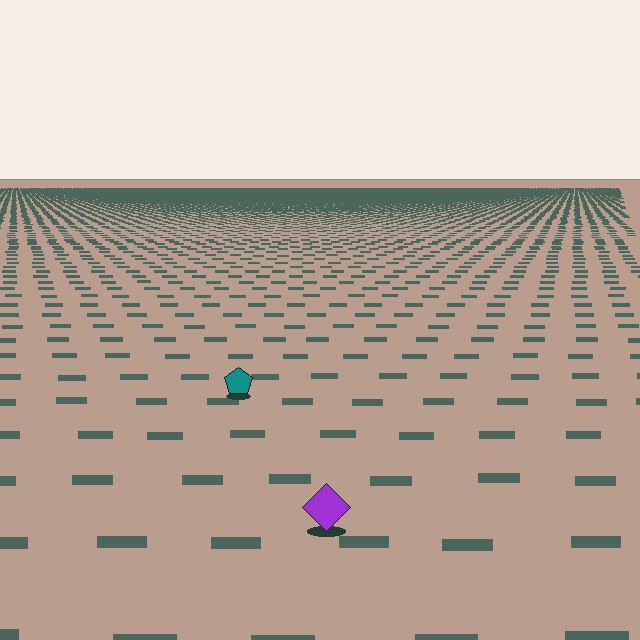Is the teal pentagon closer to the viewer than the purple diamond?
No. The purple diamond is closer — you can tell from the texture gradient: the ground texture is coarser near it.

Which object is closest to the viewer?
The purple diamond is closest. The texture marks near it are larger and more spread out.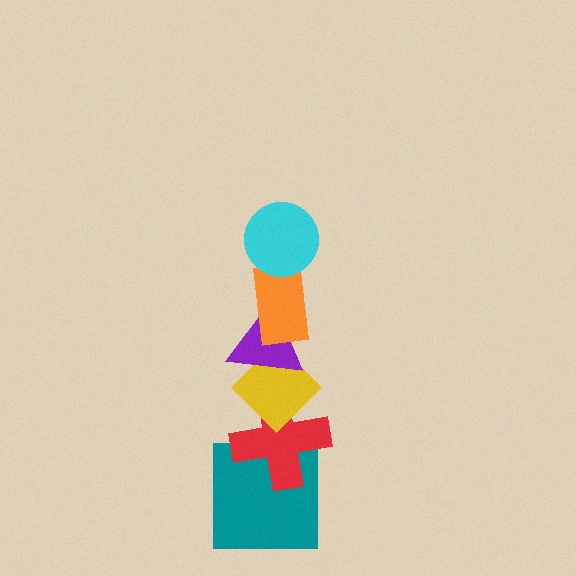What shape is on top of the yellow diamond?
The purple triangle is on top of the yellow diamond.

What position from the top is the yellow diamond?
The yellow diamond is 4th from the top.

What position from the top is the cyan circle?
The cyan circle is 1st from the top.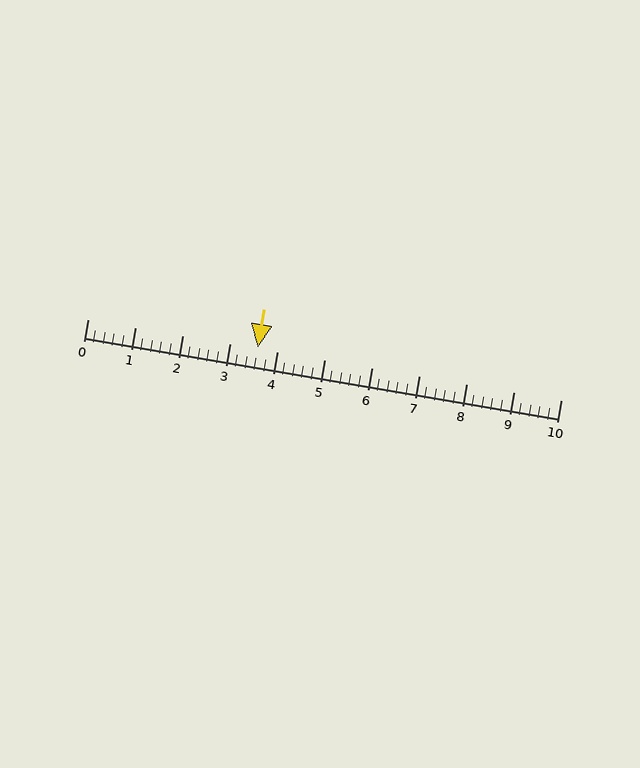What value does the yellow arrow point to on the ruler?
The yellow arrow points to approximately 3.6.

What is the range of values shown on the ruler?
The ruler shows values from 0 to 10.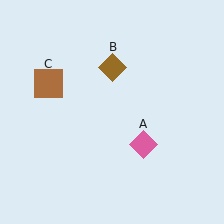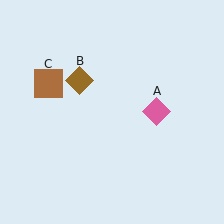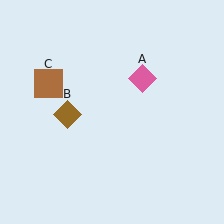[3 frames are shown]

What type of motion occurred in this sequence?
The pink diamond (object A), brown diamond (object B) rotated counterclockwise around the center of the scene.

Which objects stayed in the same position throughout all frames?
Brown square (object C) remained stationary.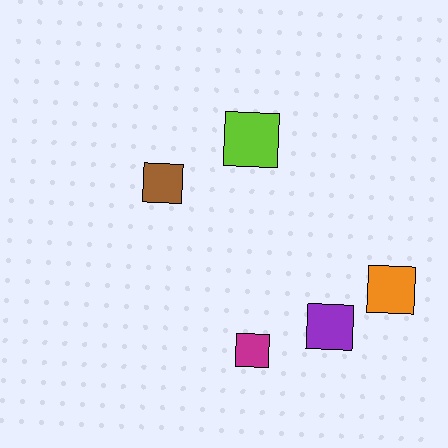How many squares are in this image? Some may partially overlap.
There are 5 squares.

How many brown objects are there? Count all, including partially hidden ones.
There is 1 brown object.